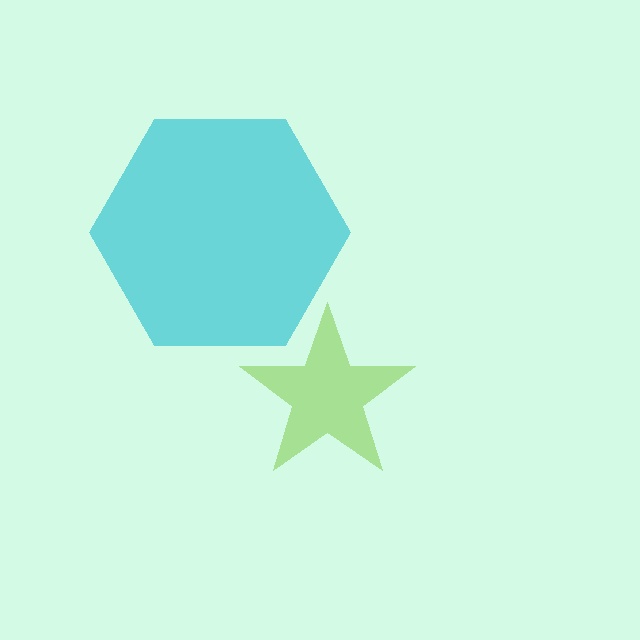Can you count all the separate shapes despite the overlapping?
Yes, there are 2 separate shapes.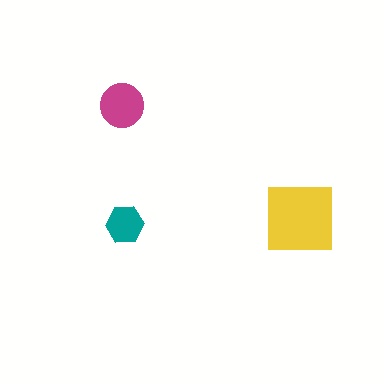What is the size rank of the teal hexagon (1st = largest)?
3rd.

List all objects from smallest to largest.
The teal hexagon, the magenta circle, the yellow square.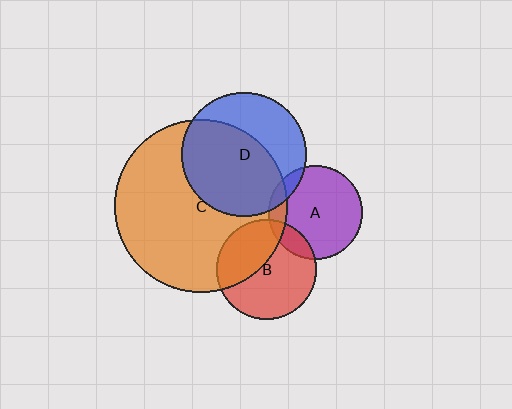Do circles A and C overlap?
Yes.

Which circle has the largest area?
Circle C (orange).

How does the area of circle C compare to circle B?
Approximately 3.0 times.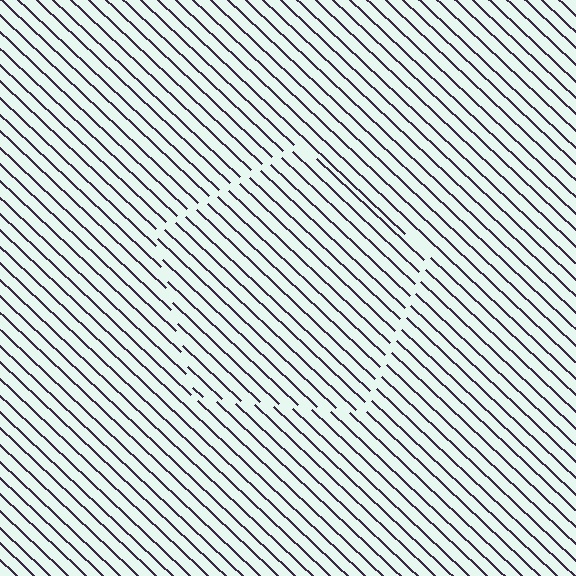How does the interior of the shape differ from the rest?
The interior of the shape contains the same grating, shifted by half a period — the contour is defined by the phase discontinuity where line-ends from the inner and outer gratings abut.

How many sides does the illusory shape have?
5 sides — the line-ends trace a pentagon.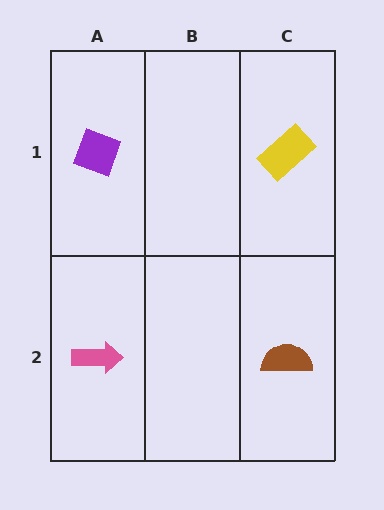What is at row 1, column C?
A yellow rectangle.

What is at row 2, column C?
A brown semicircle.